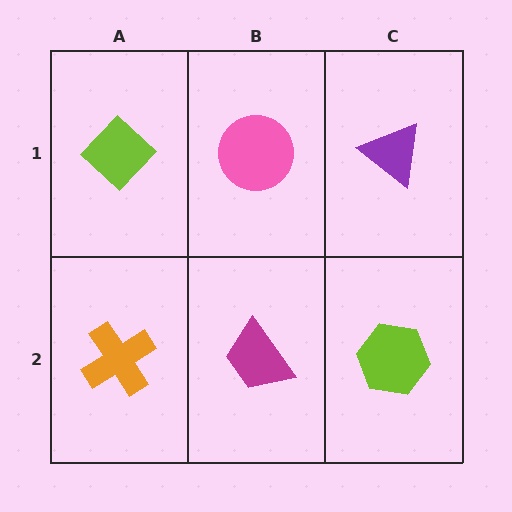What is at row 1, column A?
A lime diamond.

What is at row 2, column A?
An orange cross.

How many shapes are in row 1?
3 shapes.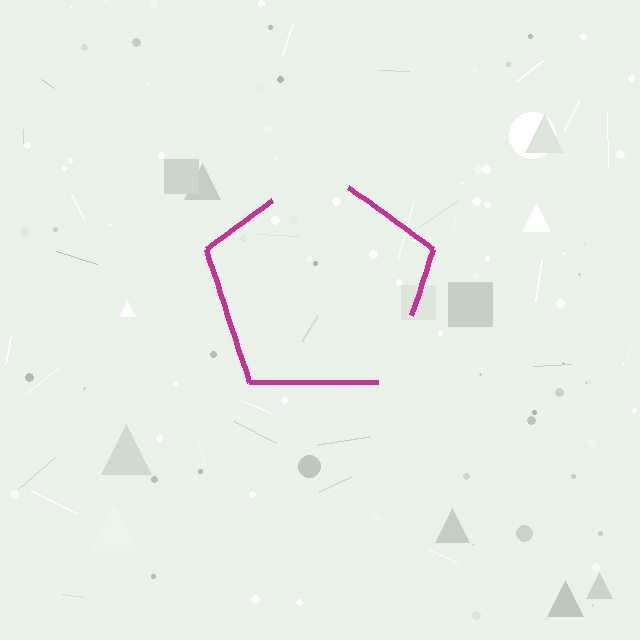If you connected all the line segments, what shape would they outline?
They would outline a pentagon.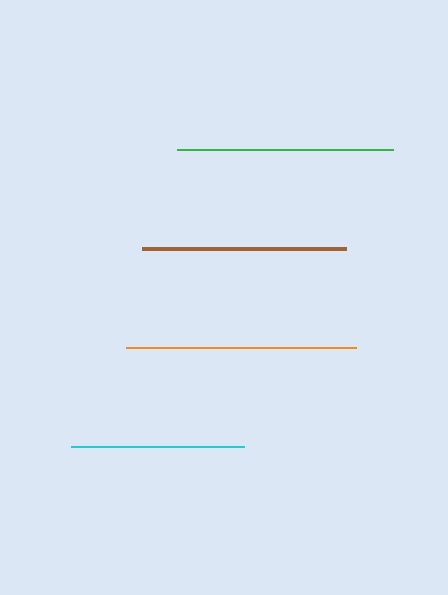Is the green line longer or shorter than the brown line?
The green line is longer than the brown line.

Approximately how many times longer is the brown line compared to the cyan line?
The brown line is approximately 1.2 times the length of the cyan line.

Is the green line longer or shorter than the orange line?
The orange line is longer than the green line.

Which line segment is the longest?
The orange line is the longest at approximately 229 pixels.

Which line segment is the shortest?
The cyan line is the shortest at approximately 173 pixels.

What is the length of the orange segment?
The orange segment is approximately 229 pixels long.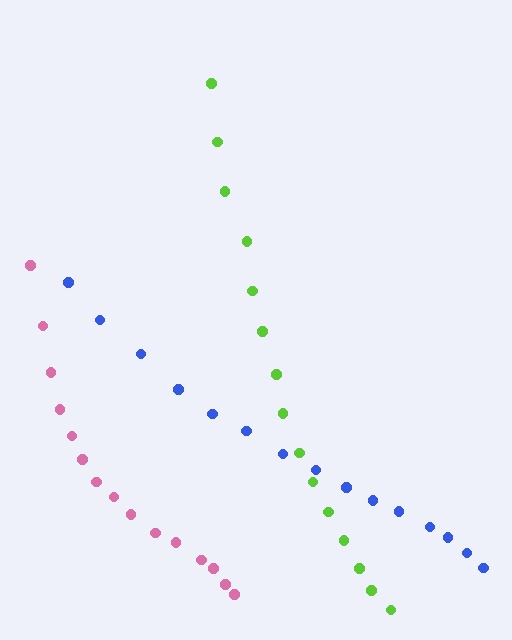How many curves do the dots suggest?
There are 3 distinct paths.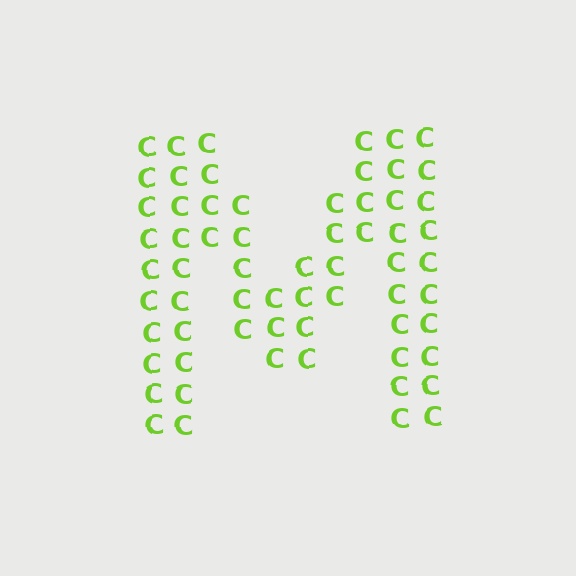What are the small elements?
The small elements are letter C's.